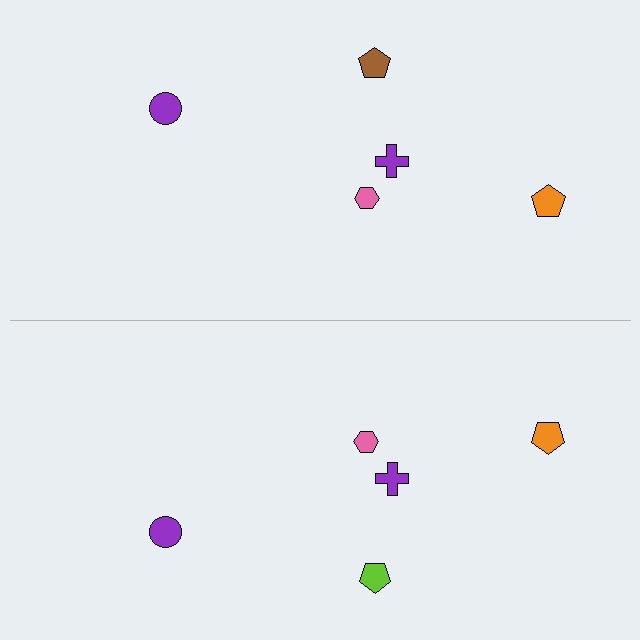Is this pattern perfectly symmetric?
No, the pattern is not perfectly symmetric. The lime pentagon on the bottom side breaks the symmetry — its mirror counterpart is brown.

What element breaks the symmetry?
The lime pentagon on the bottom side breaks the symmetry — its mirror counterpart is brown.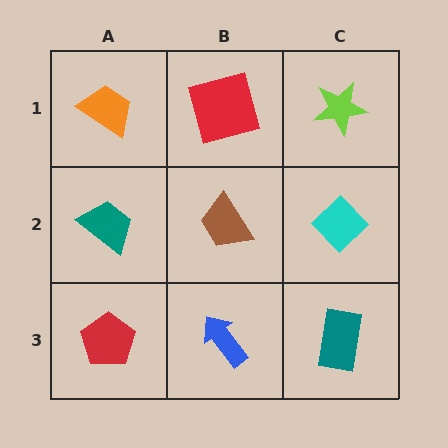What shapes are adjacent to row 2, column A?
An orange trapezoid (row 1, column A), a red pentagon (row 3, column A), a brown trapezoid (row 2, column B).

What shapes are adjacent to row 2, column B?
A red square (row 1, column B), a blue arrow (row 3, column B), a teal trapezoid (row 2, column A), a cyan diamond (row 2, column C).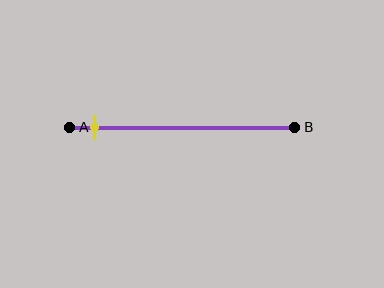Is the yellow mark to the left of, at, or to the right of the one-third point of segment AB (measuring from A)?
The yellow mark is to the left of the one-third point of segment AB.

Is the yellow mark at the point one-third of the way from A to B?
No, the mark is at about 10% from A, not at the 33% one-third point.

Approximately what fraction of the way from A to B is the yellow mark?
The yellow mark is approximately 10% of the way from A to B.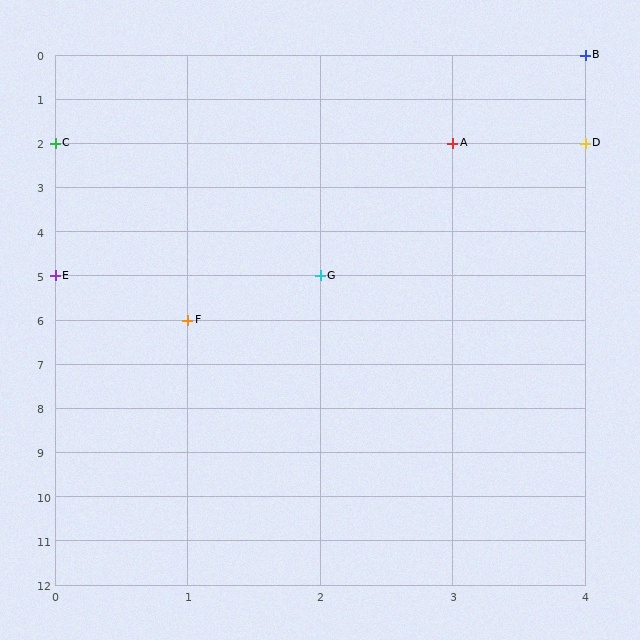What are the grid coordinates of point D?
Point D is at grid coordinates (4, 2).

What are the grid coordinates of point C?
Point C is at grid coordinates (0, 2).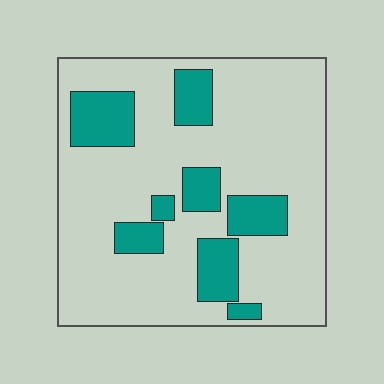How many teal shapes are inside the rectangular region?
8.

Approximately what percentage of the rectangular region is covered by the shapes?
Approximately 20%.